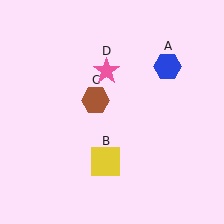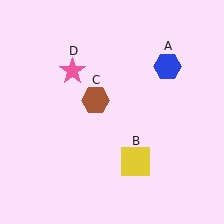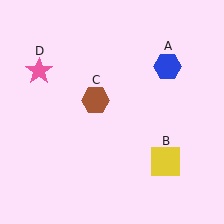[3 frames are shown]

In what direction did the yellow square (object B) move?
The yellow square (object B) moved right.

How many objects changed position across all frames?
2 objects changed position: yellow square (object B), pink star (object D).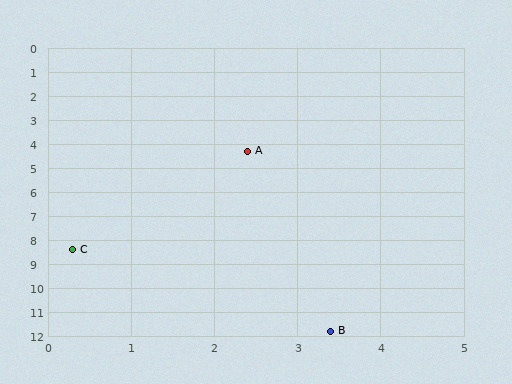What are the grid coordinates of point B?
Point B is at approximately (3.4, 11.8).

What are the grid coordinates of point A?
Point A is at approximately (2.4, 4.3).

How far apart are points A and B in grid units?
Points A and B are about 7.6 grid units apart.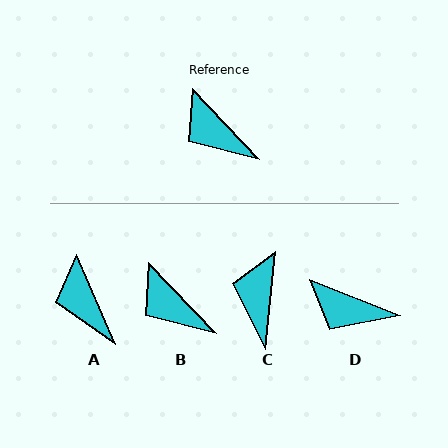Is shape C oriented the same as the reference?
No, it is off by about 49 degrees.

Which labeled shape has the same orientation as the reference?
B.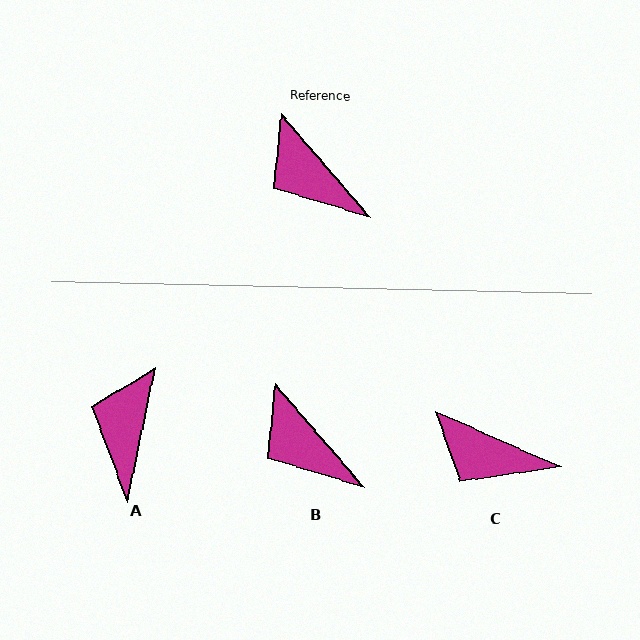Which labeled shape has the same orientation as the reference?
B.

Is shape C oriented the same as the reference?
No, it is off by about 26 degrees.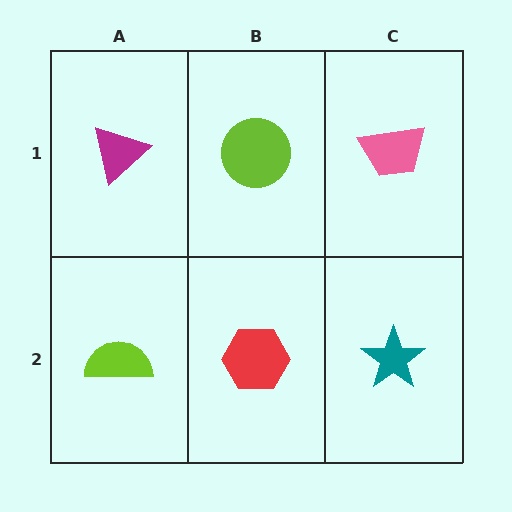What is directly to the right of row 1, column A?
A lime circle.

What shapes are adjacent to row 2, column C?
A pink trapezoid (row 1, column C), a red hexagon (row 2, column B).